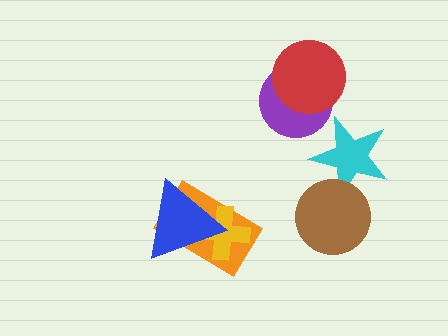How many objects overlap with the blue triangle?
2 objects overlap with the blue triangle.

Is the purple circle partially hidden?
Yes, it is partially covered by another shape.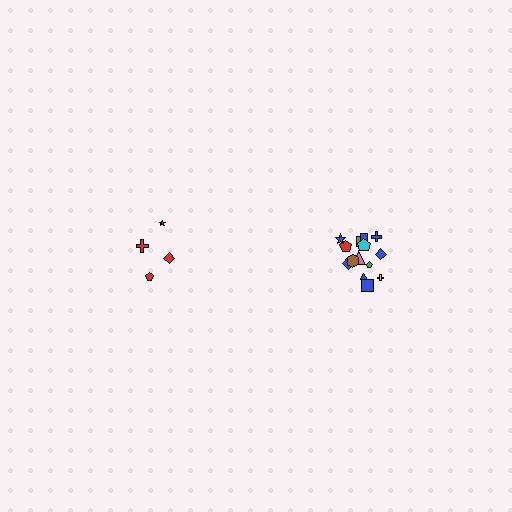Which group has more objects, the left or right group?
The right group.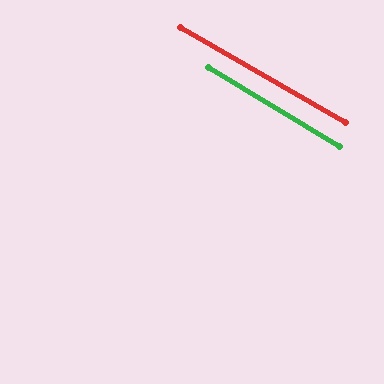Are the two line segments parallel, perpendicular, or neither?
Parallel — their directions differ by only 1.4°.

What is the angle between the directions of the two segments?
Approximately 1 degree.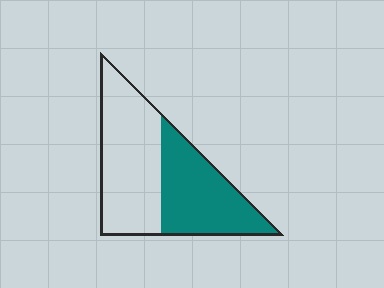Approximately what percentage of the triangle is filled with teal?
Approximately 45%.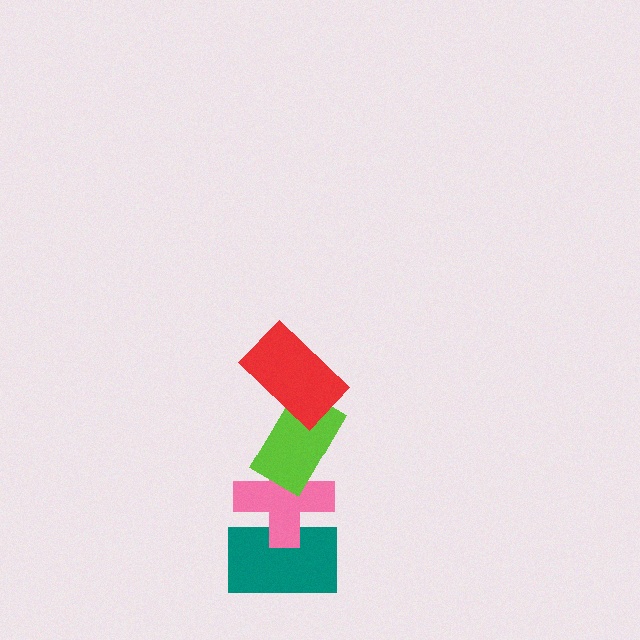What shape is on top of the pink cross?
The lime rectangle is on top of the pink cross.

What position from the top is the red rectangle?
The red rectangle is 1st from the top.